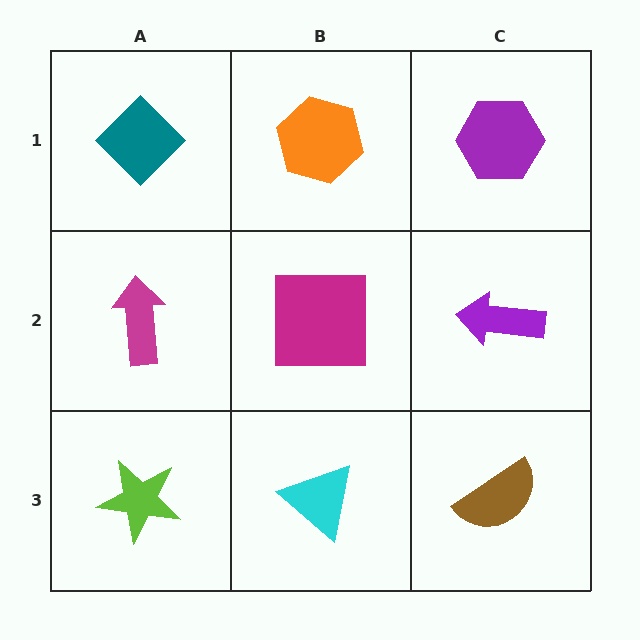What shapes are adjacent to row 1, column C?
A purple arrow (row 2, column C), an orange hexagon (row 1, column B).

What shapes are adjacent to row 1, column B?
A magenta square (row 2, column B), a teal diamond (row 1, column A), a purple hexagon (row 1, column C).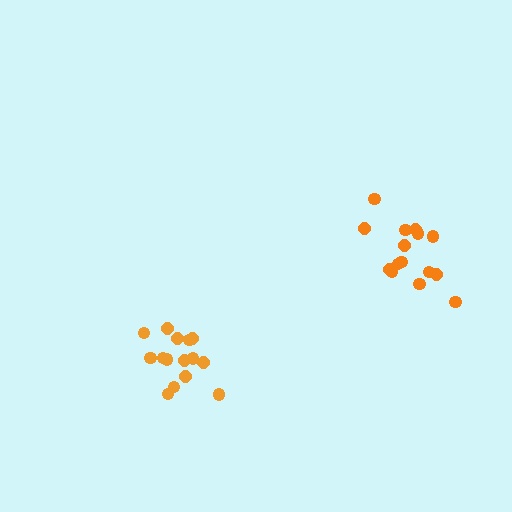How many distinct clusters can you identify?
There are 2 distinct clusters.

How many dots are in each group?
Group 1: 15 dots, Group 2: 15 dots (30 total).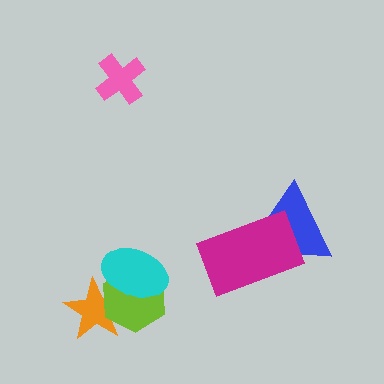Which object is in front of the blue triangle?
The magenta rectangle is in front of the blue triangle.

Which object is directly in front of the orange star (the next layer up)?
The lime hexagon is directly in front of the orange star.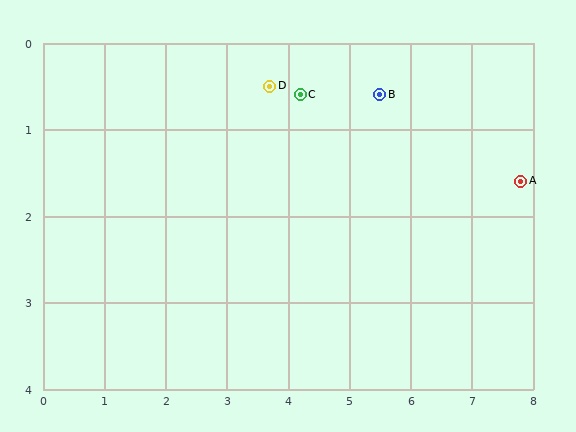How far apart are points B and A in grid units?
Points B and A are about 2.5 grid units apart.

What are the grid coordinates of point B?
Point B is at approximately (5.5, 0.6).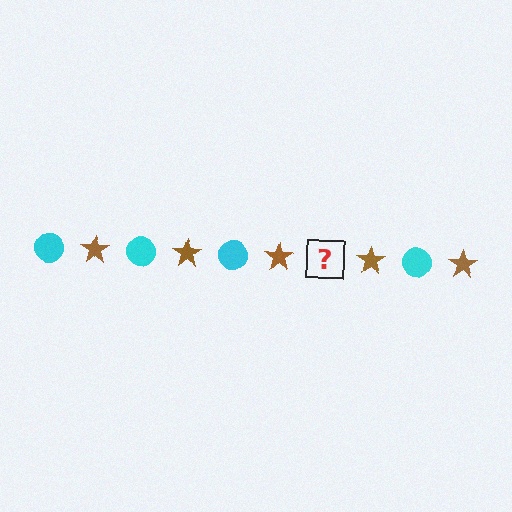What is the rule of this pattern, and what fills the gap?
The rule is that the pattern alternates between cyan circle and brown star. The gap should be filled with a cyan circle.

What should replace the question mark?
The question mark should be replaced with a cyan circle.